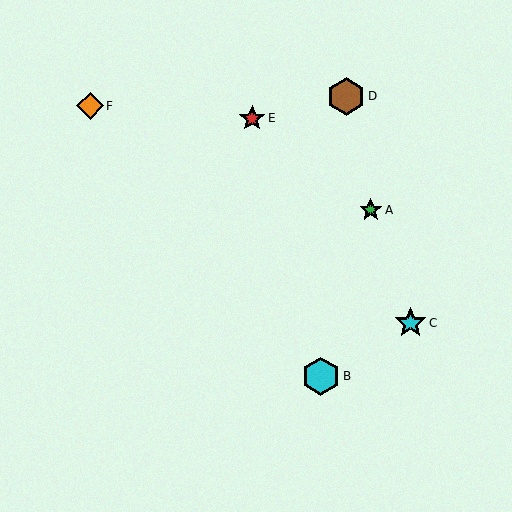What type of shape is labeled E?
Shape E is a red star.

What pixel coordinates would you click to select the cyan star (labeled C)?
Click at (410, 323) to select the cyan star C.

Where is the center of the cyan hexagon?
The center of the cyan hexagon is at (321, 376).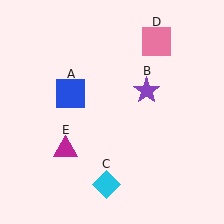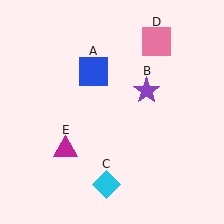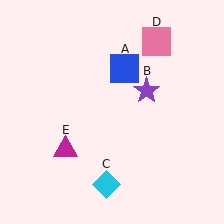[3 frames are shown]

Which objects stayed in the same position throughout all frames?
Purple star (object B) and cyan diamond (object C) and pink square (object D) and magenta triangle (object E) remained stationary.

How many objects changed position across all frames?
1 object changed position: blue square (object A).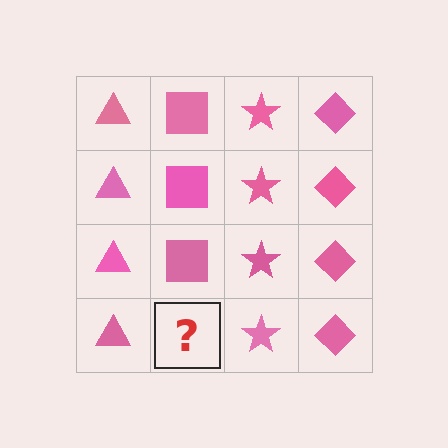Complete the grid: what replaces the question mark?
The question mark should be replaced with a pink square.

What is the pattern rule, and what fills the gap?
The rule is that each column has a consistent shape. The gap should be filled with a pink square.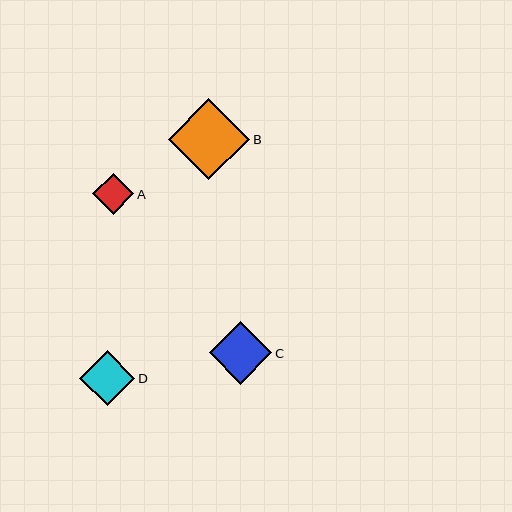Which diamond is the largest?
Diamond B is the largest with a size of approximately 82 pixels.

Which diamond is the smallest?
Diamond A is the smallest with a size of approximately 41 pixels.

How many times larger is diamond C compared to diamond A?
Diamond C is approximately 1.5 times the size of diamond A.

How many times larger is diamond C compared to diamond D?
Diamond C is approximately 1.1 times the size of diamond D.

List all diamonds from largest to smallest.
From largest to smallest: B, C, D, A.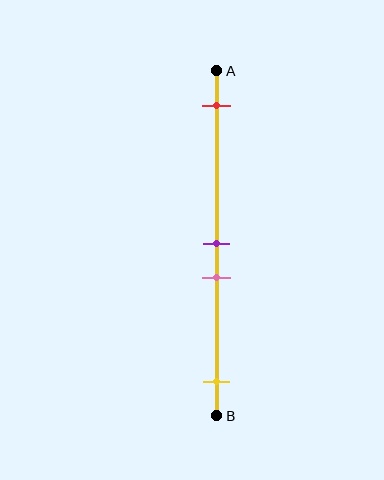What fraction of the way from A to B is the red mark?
The red mark is approximately 10% (0.1) of the way from A to B.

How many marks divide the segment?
There are 4 marks dividing the segment.